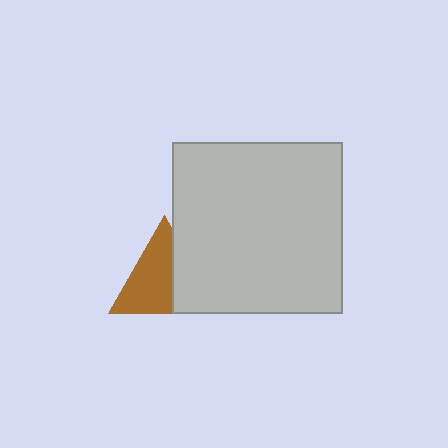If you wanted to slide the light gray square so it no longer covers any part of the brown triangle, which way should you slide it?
Slide it right — that is the most direct way to separate the two shapes.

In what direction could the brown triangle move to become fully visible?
The brown triangle could move left. That would shift it out from behind the light gray square entirely.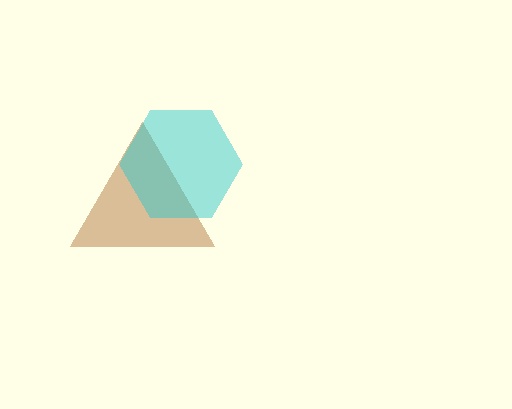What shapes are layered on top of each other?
The layered shapes are: a brown triangle, a cyan hexagon.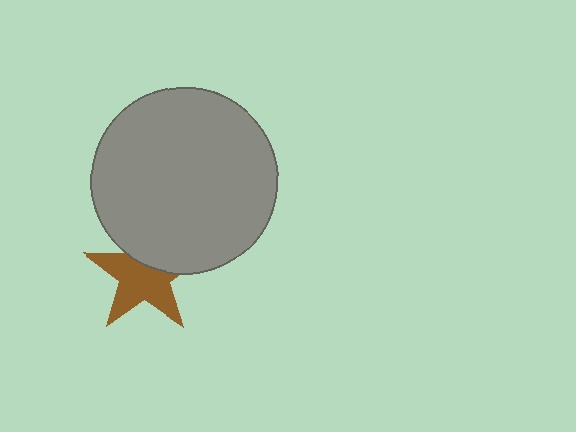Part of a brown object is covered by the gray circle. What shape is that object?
It is a star.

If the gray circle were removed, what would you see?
You would see the complete brown star.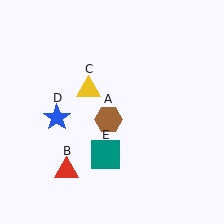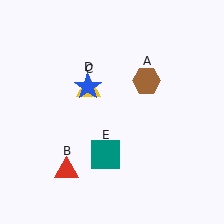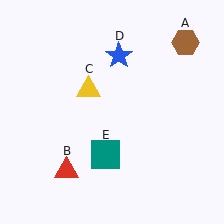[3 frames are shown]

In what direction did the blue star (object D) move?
The blue star (object D) moved up and to the right.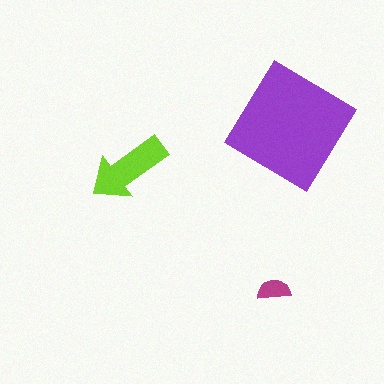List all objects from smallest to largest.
The magenta semicircle, the lime arrow, the purple diamond.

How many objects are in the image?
There are 3 objects in the image.